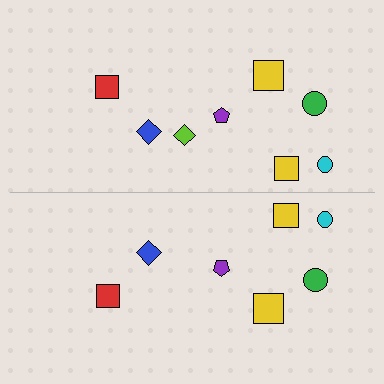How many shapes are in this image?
There are 15 shapes in this image.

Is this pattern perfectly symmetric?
No, the pattern is not perfectly symmetric. A lime diamond is missing from the bottom side.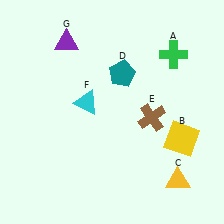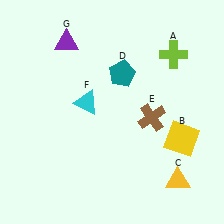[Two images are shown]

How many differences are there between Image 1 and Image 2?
There is 1 difference between the two images.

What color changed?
The cross (A) changed from green in Image 1 to lime in Image 2.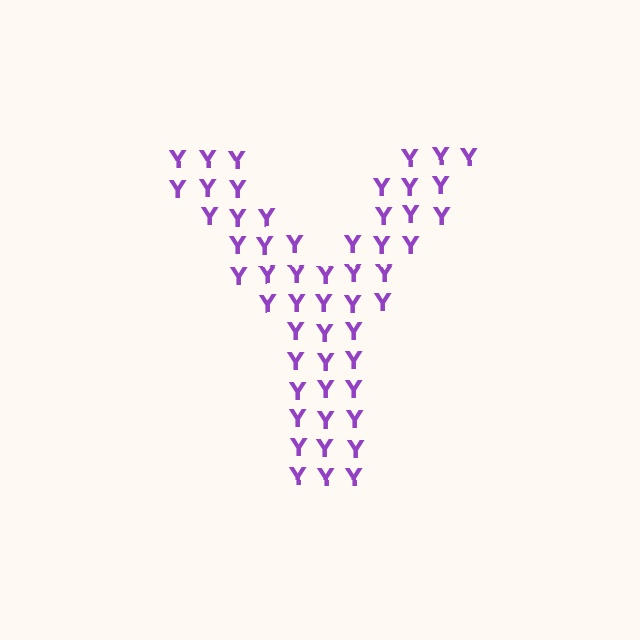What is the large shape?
The large shape is the letter Y.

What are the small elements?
The small elements are letter Y's.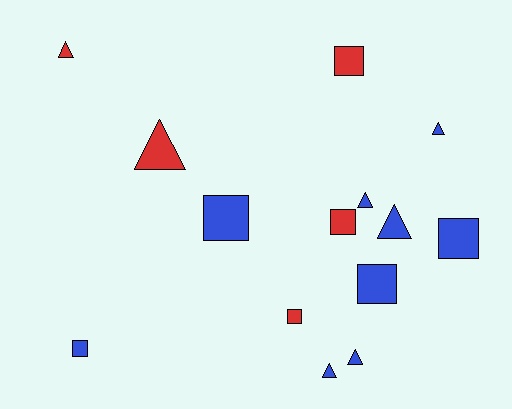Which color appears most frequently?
Blue, with 9 objects.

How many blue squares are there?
There are 4 blue squares.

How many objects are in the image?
There are 14 objects.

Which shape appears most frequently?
Triangle, with 7 objects.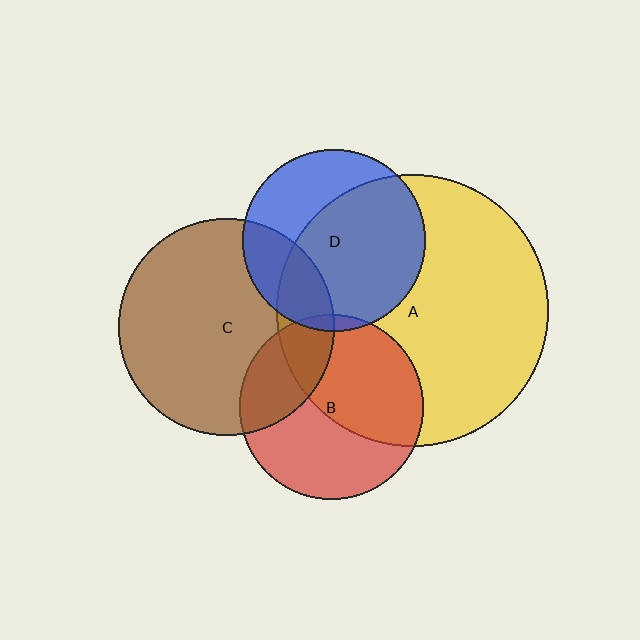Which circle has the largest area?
Circle A (yellow).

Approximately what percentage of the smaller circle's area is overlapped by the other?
Approximately 5%.